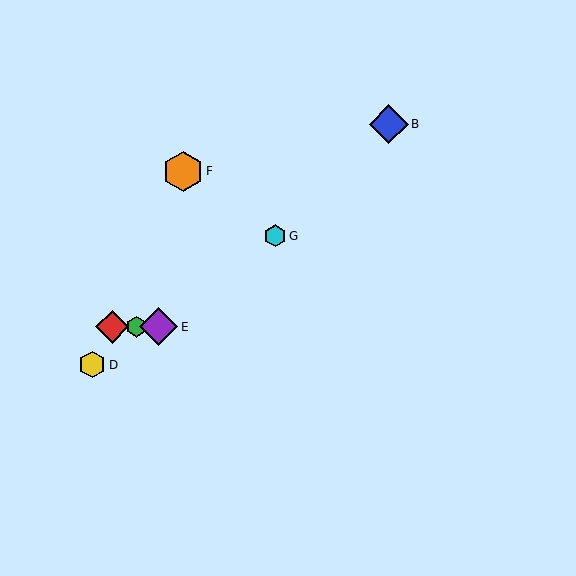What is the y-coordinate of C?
Object C is at y≈327.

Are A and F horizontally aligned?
No, A is at y≈327 and F is at y≈171.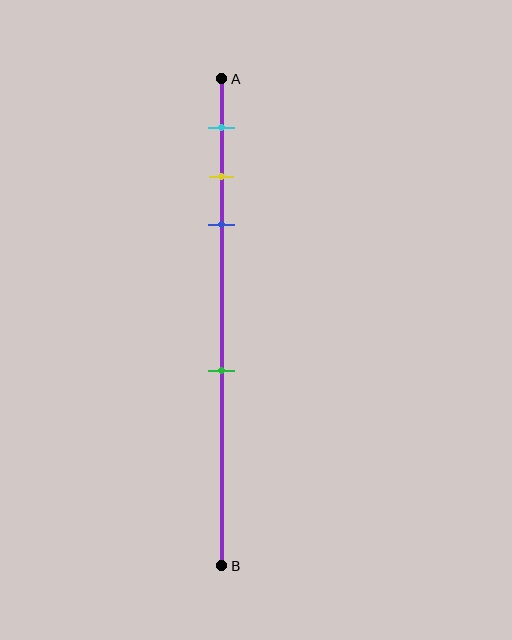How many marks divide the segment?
There are 4 marks dividing the segment.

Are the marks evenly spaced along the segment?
No, the marks are not evenly spaced.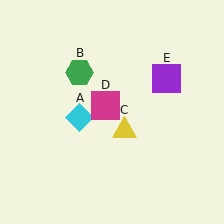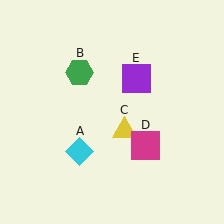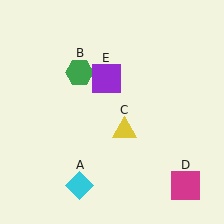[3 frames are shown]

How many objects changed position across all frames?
3 objects changed position: cyan diamond (object A), magenta square (object D), purple square (object E).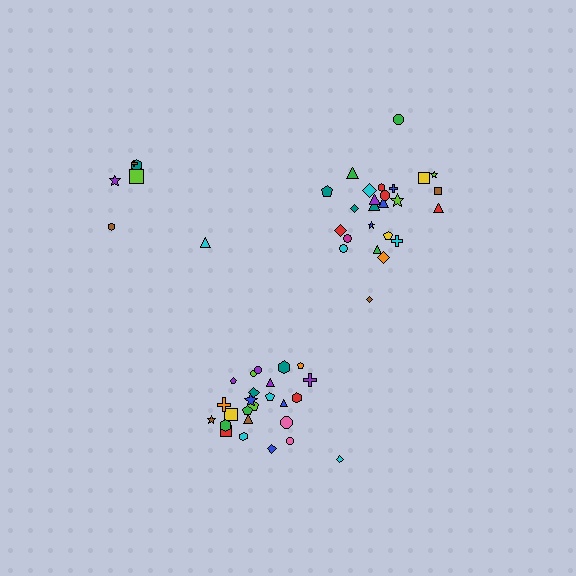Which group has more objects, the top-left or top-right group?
The top-right group.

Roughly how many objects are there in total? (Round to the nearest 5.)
Roughly 55 objects in total.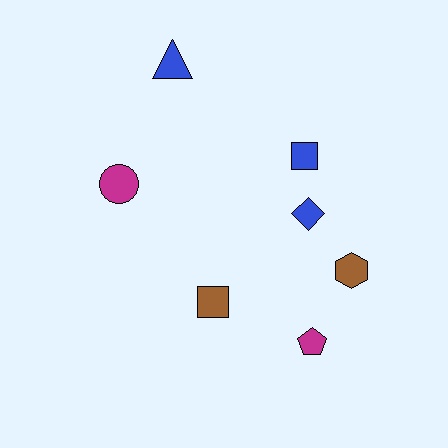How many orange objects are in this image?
There are no orange objects.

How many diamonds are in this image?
There is 1 diamond.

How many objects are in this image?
There are 7 objects.